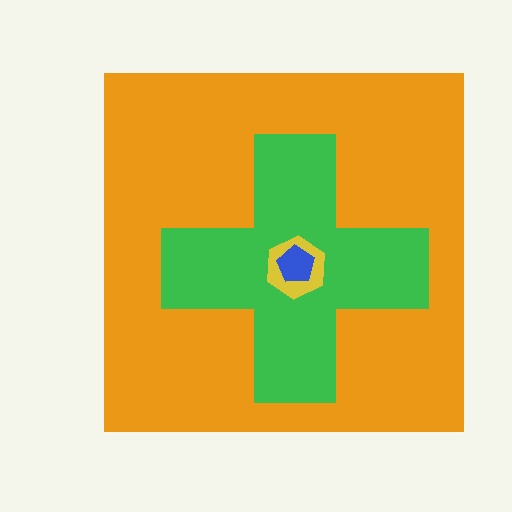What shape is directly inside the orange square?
The green cross.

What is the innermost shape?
The blue pentagon.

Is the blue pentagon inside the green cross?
Yes.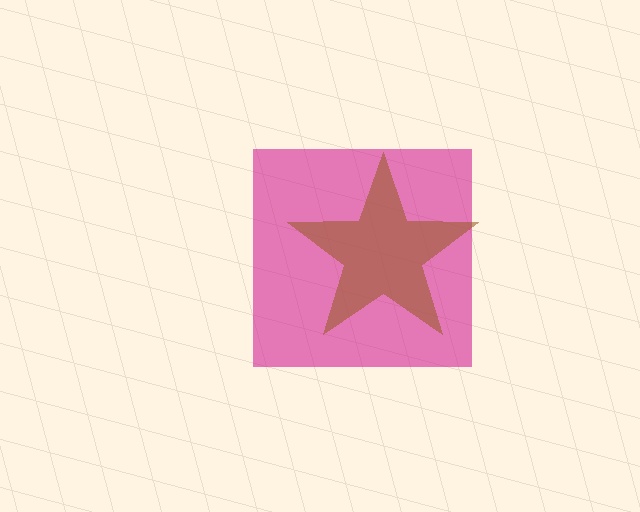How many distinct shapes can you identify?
There are 2 distinct shapes: a magenta square, a brown star.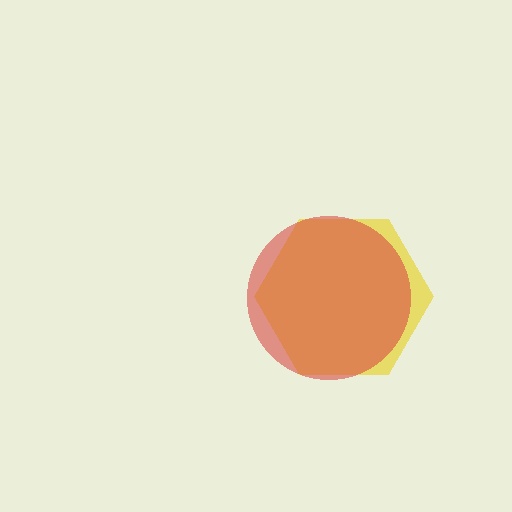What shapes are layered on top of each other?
The layered shapes are: a yellow hexagon, a red circle.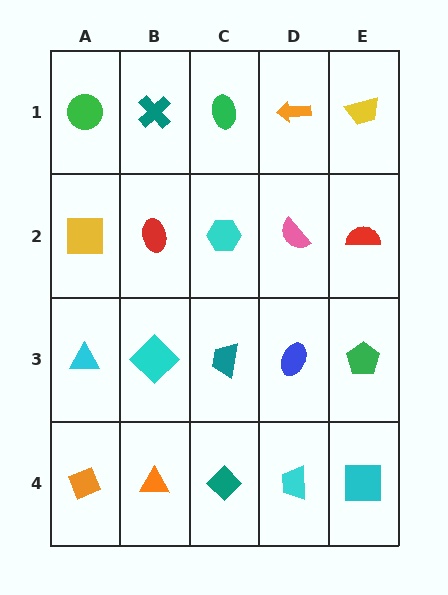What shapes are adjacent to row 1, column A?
A yellow square (row 2, column A), a teal cross (row 1, column B).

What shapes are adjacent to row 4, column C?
A teal trapezoid (row 3, column C), an orange triangle (row 4, column B), a cyan trapezoid (row 4, column D).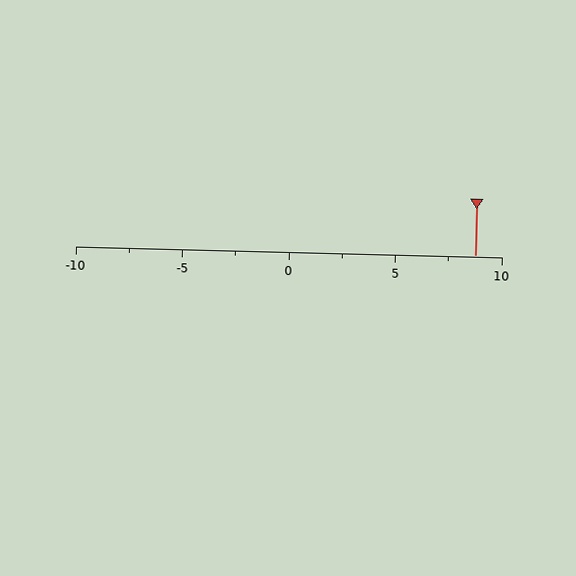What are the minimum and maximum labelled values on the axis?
The axis runs from -10 to 10.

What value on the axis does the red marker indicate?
The marker indicates approximately 8.8.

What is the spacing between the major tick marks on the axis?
The major ticks are spaced 5 apart.